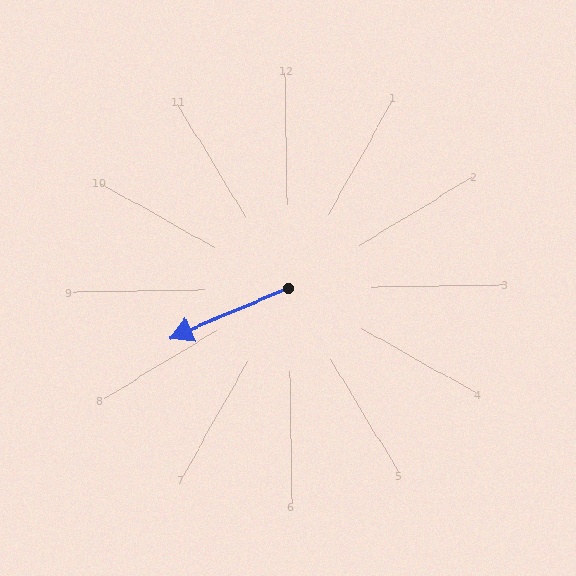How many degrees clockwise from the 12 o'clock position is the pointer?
Approximately 248 degrees.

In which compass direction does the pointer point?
West.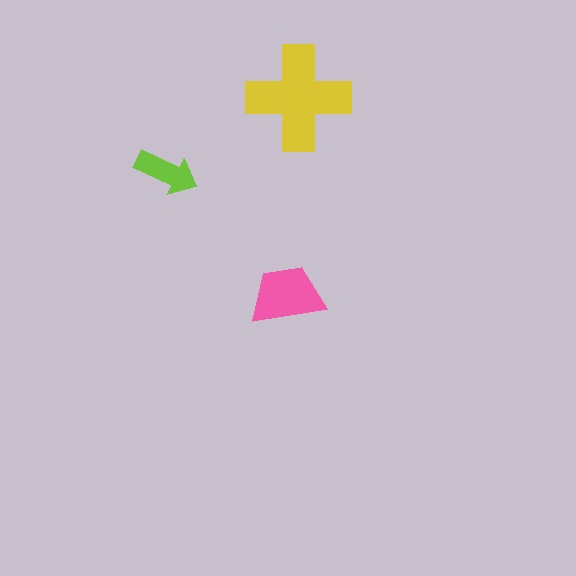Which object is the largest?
The yellow cross.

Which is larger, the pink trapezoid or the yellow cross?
The yellow cross.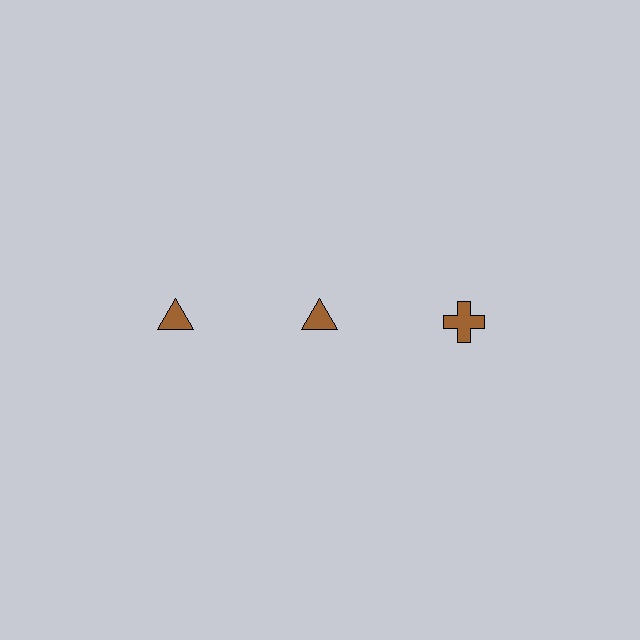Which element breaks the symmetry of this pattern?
The brown cross in the top row, center column breaks the symmetry. All other shapes are brown triangles.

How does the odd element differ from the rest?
It has a different shape: cross instead of triangle.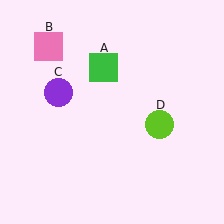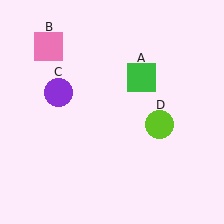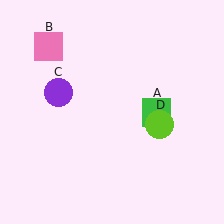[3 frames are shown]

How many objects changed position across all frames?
1 object changed position: green square (object A).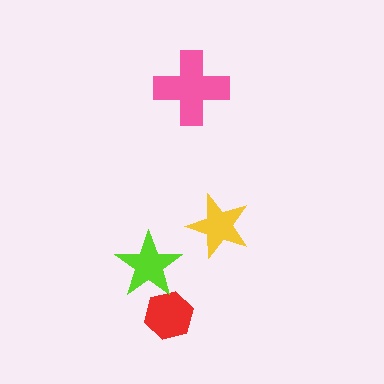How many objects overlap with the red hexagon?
1 object overlaps with the red hexagon.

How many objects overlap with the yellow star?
0 objects overlap with the yellow star.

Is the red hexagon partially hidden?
Yes, it is partially covered by another shape.